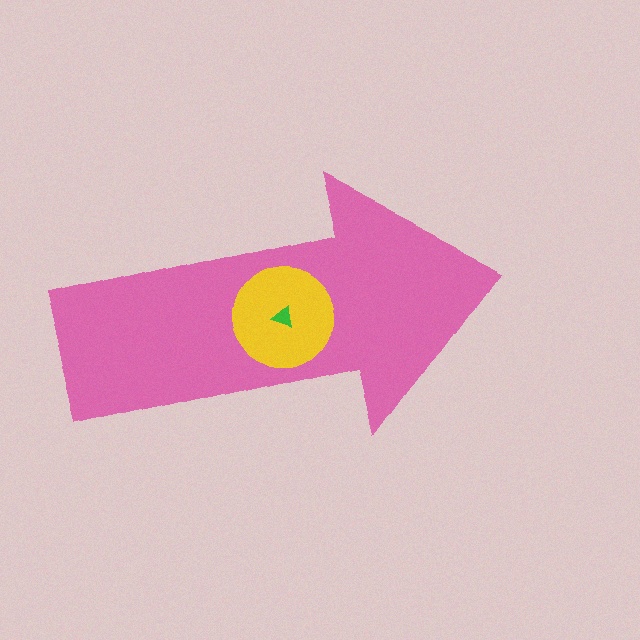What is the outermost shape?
The pink arrow.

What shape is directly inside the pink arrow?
The yellow circle.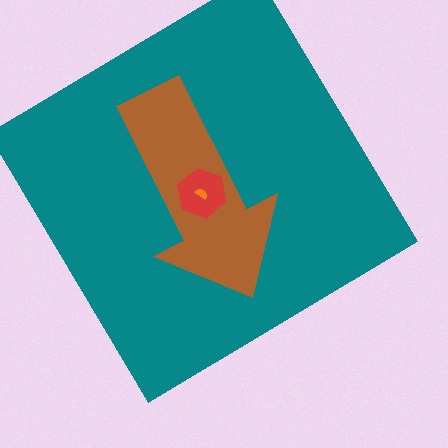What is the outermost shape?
The teal diamond.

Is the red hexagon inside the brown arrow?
Yes.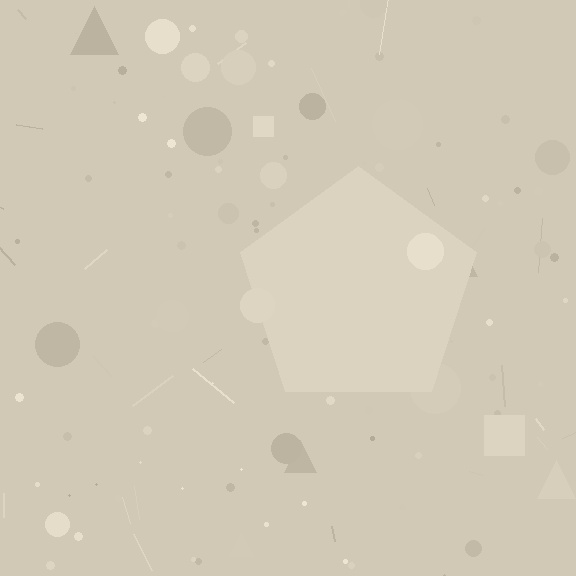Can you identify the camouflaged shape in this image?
The camouflaged shape is a pentagon.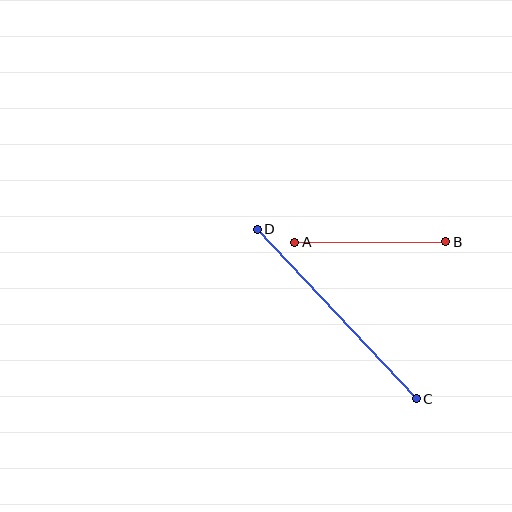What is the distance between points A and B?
The distance is approximately 151 pixels.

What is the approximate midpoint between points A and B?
The midpoint is at approximately (370, 242) pixels.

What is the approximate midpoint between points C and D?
The midpoint is at approximately (337, 314) pixels.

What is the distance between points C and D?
The distance is approximately 233 pixels.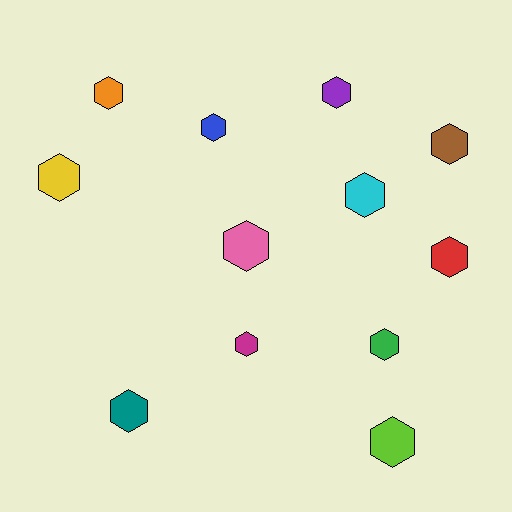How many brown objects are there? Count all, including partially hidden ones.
There is 1 brown object.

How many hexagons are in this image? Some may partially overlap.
There are 12 hexagons.